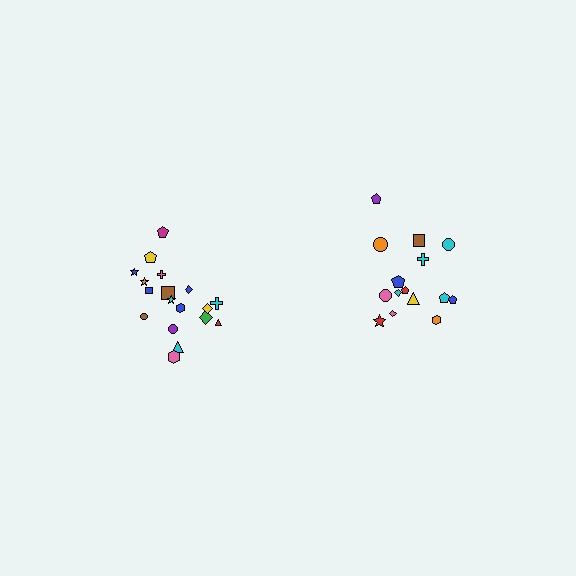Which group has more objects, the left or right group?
The left group.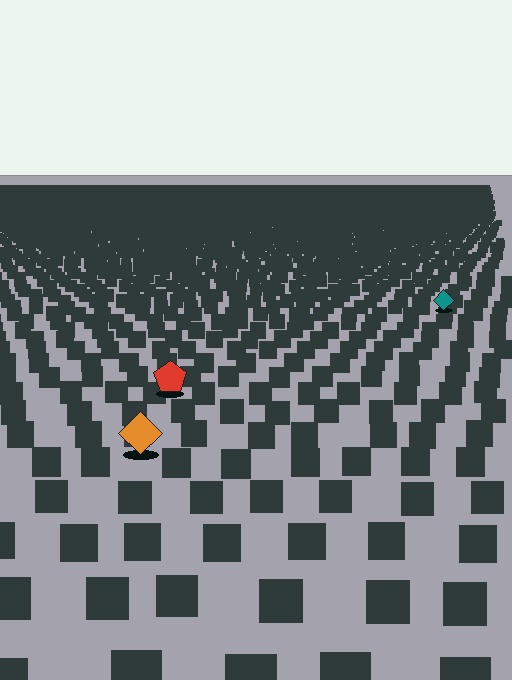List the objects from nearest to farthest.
From nearest to farthest: the orange diamond, the red pentagon, the teal diamond.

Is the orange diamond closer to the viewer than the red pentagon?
Yes. The orange diamond is closer — you can tell from the texture gradient: the ground texture is coarser near it.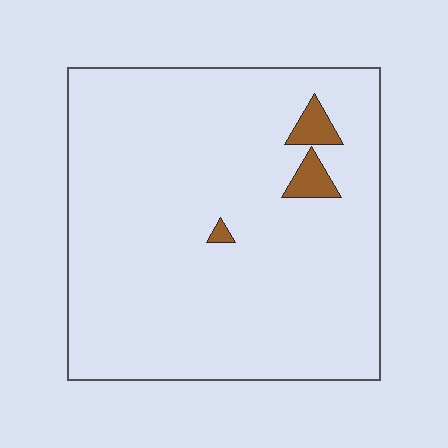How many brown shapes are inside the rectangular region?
3.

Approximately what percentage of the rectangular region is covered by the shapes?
Approximately 5%.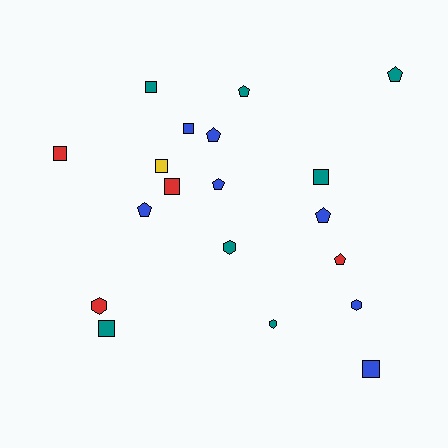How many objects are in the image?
There are 19 objects.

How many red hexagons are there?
There is 1 red hexagon.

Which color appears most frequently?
Blue, with 7 objects.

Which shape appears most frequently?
Square, with 8 objects.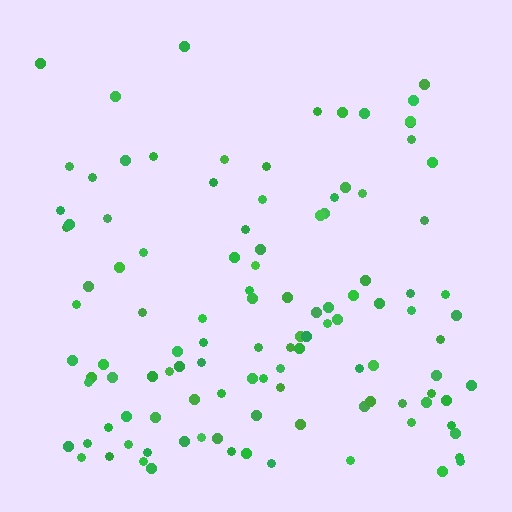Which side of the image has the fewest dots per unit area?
The top.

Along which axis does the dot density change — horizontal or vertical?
Vertical.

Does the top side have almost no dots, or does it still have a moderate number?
Still a moderate number, just noticeably fewer than the bottom.